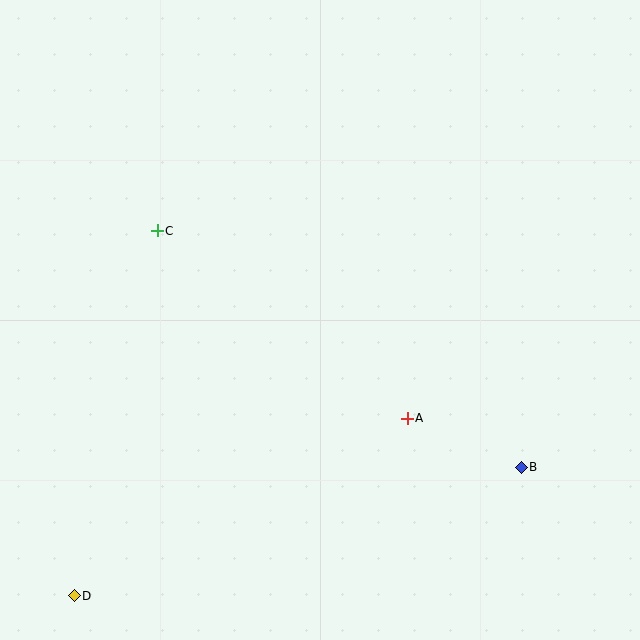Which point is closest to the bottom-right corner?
Point B is closest to the bottom-right corner.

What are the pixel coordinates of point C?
Point C is at (157, 231).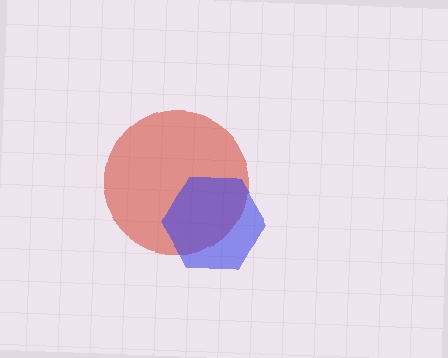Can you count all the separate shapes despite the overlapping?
Yes, there are 2 separate shapes.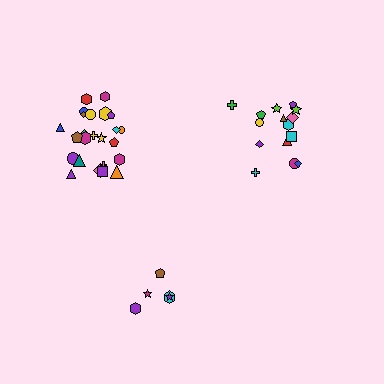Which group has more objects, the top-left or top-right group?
The top-left group.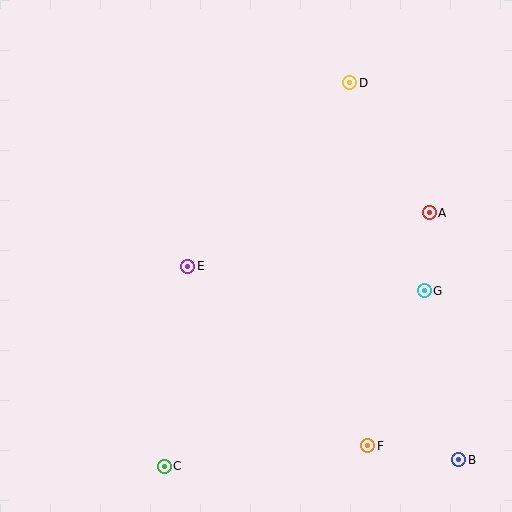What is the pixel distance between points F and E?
The distance between F and E is 254 pixels.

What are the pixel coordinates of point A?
Point A is at (429, 213).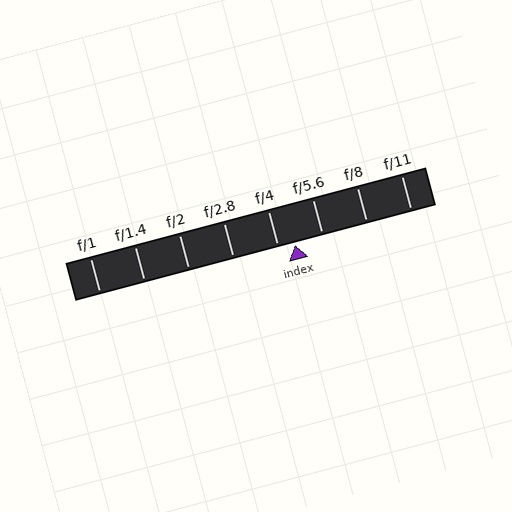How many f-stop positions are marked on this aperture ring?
There are 8 f-stop positions marked.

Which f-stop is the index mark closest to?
The index mark is closest to f/4.